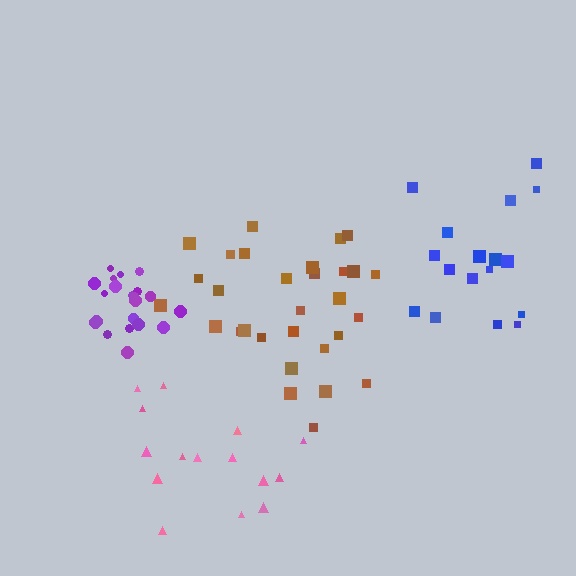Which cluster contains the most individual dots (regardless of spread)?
Brown (30).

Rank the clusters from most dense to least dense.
purple, brown, blue, pink.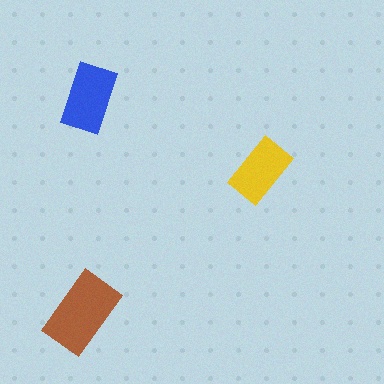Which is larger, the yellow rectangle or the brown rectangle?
The brown one.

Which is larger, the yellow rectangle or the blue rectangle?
The blue one.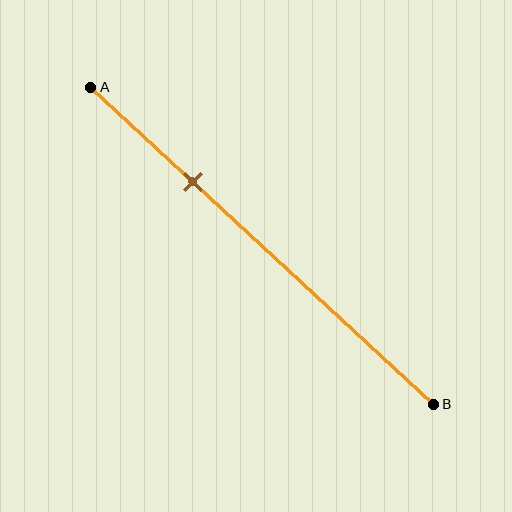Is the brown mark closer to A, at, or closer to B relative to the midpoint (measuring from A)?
The brown mark is closer to point A than the midpoint of segment AB.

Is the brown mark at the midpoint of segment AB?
No, the mark is at about 30% from A, not at the 50% midpoint.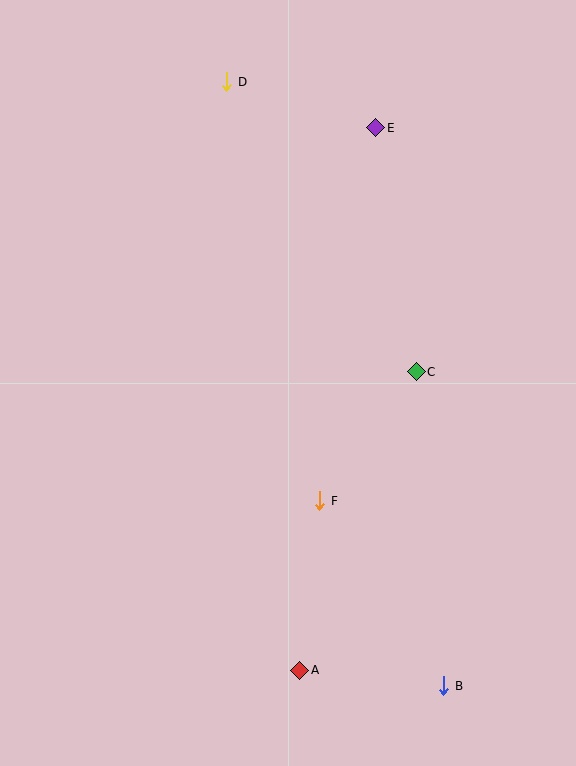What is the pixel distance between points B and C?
The distance between B and C is 315 pixels.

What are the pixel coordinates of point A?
Point A is at (300, 670).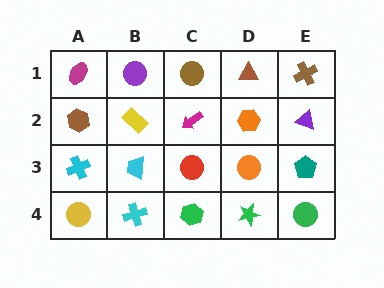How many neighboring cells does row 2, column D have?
4.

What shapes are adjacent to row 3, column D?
An orange hexagon (row 2, column D), a green star (row 4, column D), a red circle (row 3, column C), a teal pentagon (row 3, column E).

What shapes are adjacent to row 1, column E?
A purple triangle (row 2, column E), a brown triangle (row 1, column D).